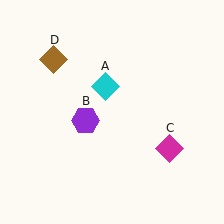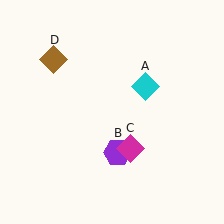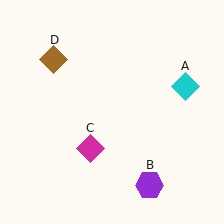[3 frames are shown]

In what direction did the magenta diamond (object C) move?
The magenta diamond (object C) moved left.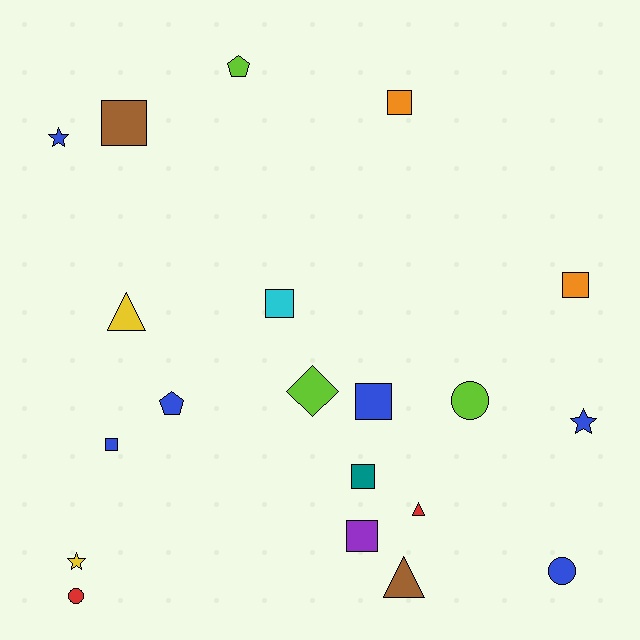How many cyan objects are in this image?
There is 1 cyan object.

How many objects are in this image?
There are 20 objects.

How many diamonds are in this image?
There is 1 diamond.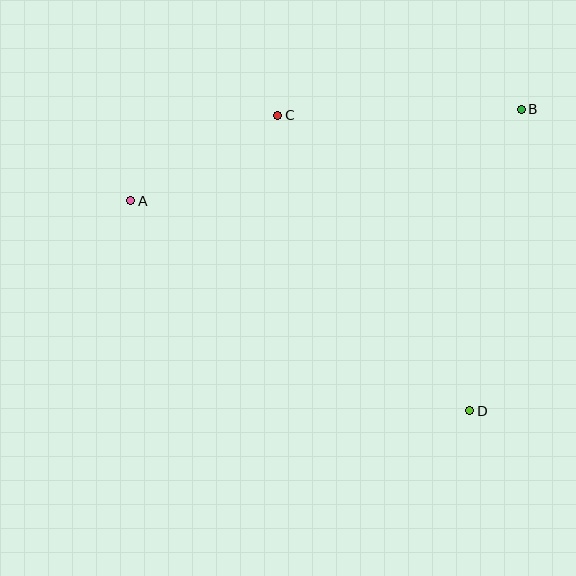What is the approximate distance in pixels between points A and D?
The distance between A and D is approximately 399 pixels.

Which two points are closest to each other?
Points A and C are closest to each other.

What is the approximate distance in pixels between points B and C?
The distance between B and C is approximately 243 pixels.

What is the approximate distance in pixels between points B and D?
The distance between B and D is approximately 306 pixels.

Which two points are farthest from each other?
Points A and B are farthest from each other.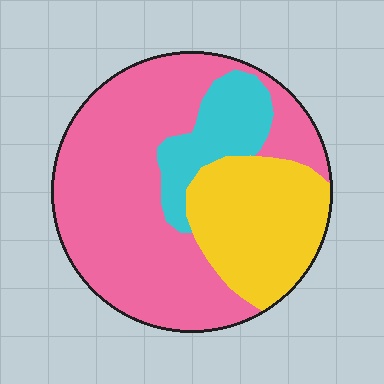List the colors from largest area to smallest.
From largest to smallest: pink, yellow, cyan.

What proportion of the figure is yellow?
Yellow takes up between a sixth and a third of the figure.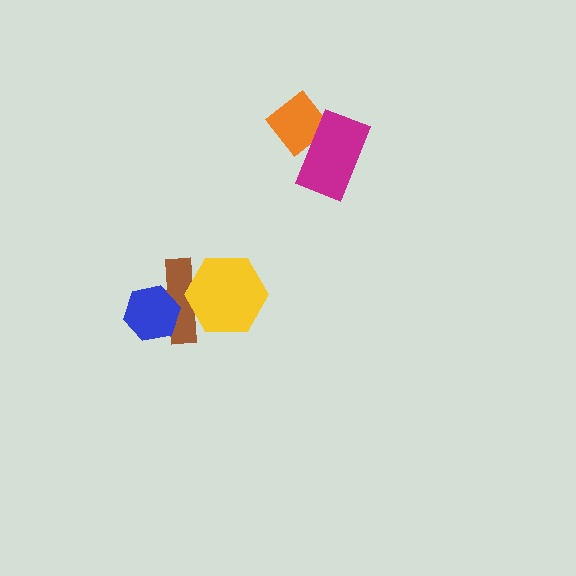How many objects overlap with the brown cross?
2 objects overlap with the brown cross.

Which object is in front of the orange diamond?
The magenta rectangle is in front of the orange diamond.